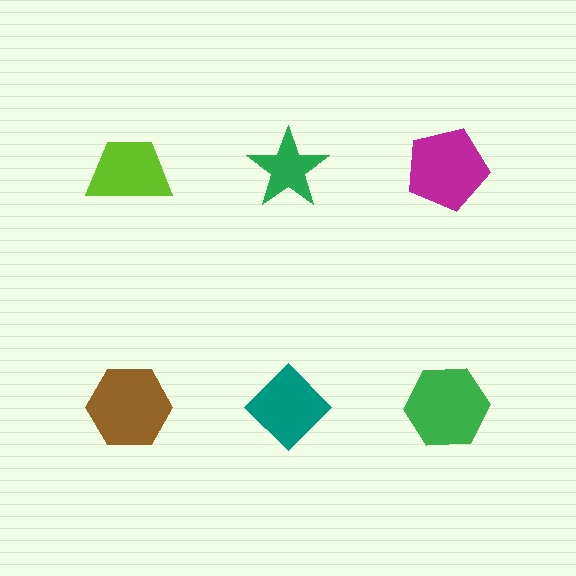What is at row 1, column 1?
A lime trapezoid.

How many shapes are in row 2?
3 shapes.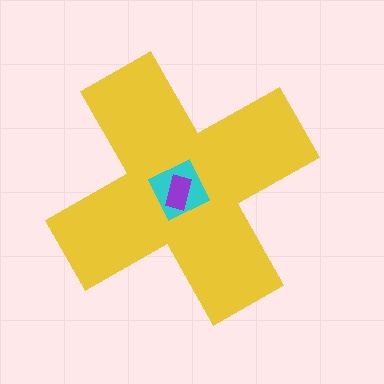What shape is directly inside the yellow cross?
The cyan diamond.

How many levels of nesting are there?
3.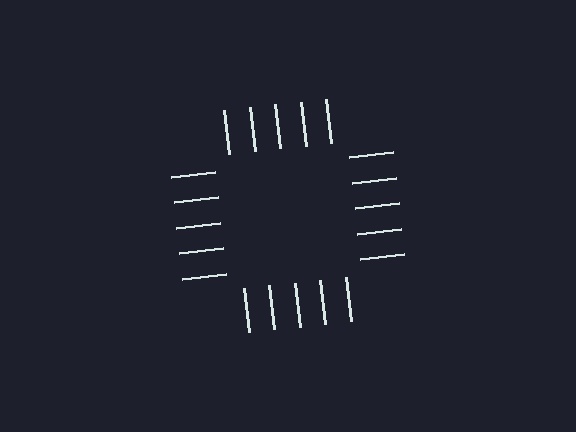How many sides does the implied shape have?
4 sides — the line-ends trace a square.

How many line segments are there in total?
20 — 5 along each of the 4 edges.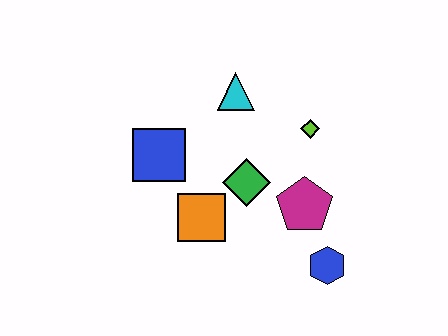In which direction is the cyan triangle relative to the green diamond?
The cyan triangle is above the green diamond.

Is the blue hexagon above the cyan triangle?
No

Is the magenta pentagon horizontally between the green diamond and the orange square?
No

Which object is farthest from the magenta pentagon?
The blue square is farthest from the magenta pentagon.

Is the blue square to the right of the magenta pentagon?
No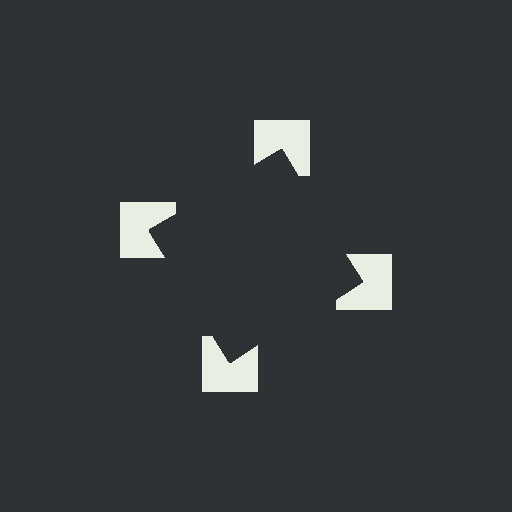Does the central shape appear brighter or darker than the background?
It typically appears slightly darker than the background, even though no actual brightness change is drawn.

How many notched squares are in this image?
There are 4 — one at each vertex of the illusory square.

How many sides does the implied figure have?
4 sides.